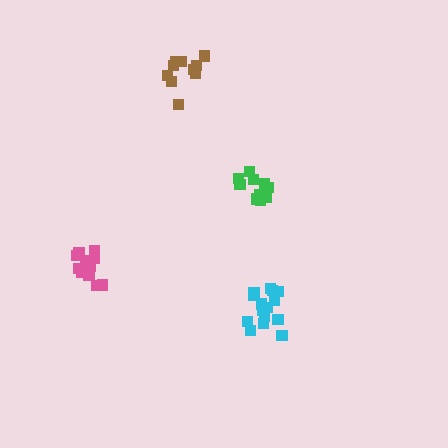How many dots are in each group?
Group 1: 11 dots, Group 2: 10 dots, Group 3: 16 dots, Group 4: 10 dots (47 total).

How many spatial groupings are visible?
There are 4 spatial groupings.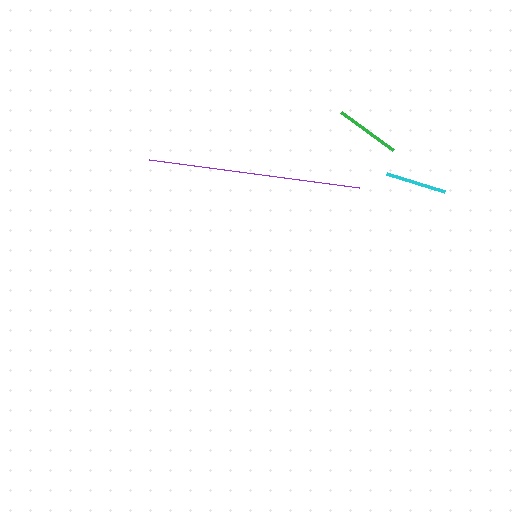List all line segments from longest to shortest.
From longest to shortest: purple, green, cyan.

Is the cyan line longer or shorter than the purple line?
The purple line is longer than the cyan line.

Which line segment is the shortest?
The cyan line is the shortest at approximately 61 pixels.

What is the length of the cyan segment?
The cyan segment is approximately 61 pixels long.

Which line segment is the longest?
The purple line is the longest at approximately 212 pixels.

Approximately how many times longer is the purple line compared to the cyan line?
The purple line is approximately 3.5 times the length of the cyan line.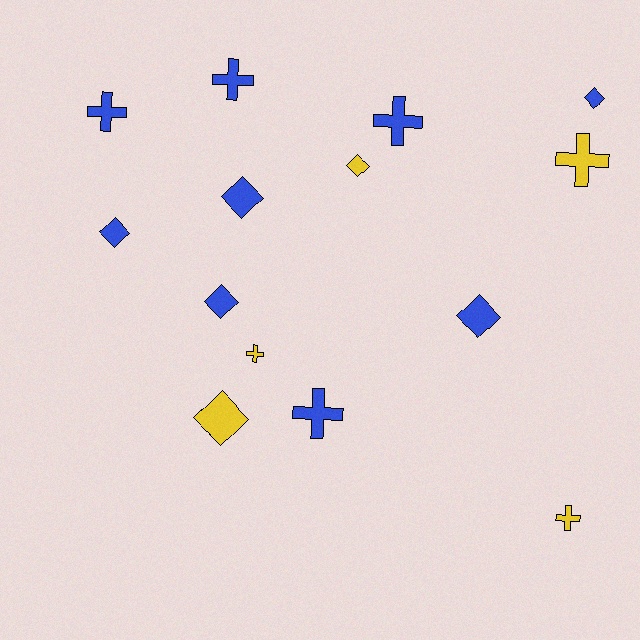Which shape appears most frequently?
Cross, with 7 objects.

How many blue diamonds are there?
There are 5 blue diamonds.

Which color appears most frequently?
Blue, with 9 objects.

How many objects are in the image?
There are 14 objects.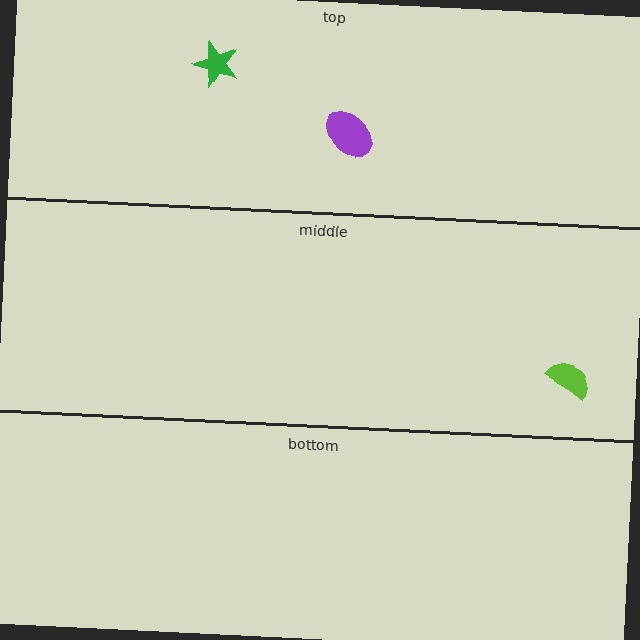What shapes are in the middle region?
The lime semicircle.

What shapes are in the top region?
The purple ellipse, the green star.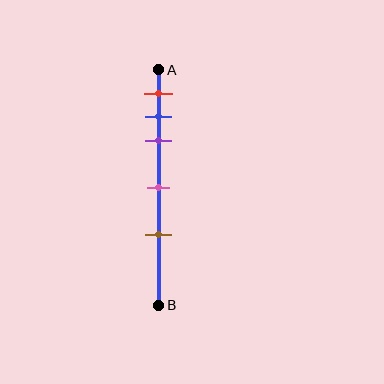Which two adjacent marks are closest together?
The blue and purple marks are the closest adjacent pair.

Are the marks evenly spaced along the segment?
No, the marks are not evenly spaced.